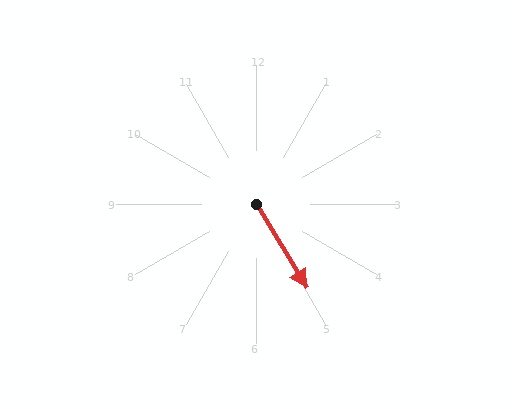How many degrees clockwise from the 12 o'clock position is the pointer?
Approximately 149 degrees.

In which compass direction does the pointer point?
Southeast.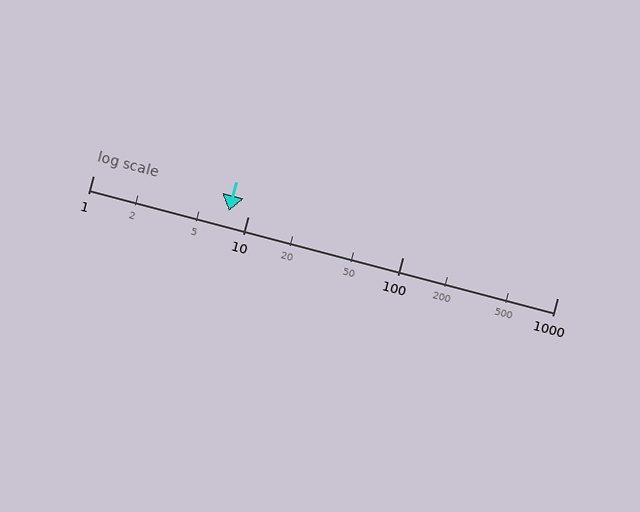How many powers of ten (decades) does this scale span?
The scale spans 3 decades, from 1 to 1000.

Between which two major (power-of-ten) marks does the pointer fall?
The pointer is between 1 and 10.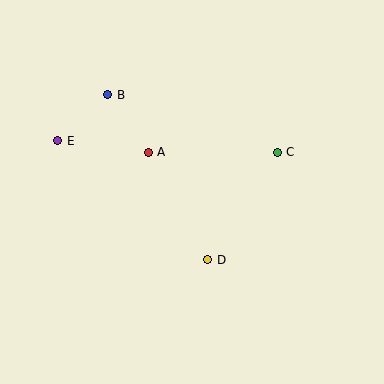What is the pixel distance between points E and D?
The distance between E and D is 191 pixels.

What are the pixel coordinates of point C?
Point C is at (277, 152).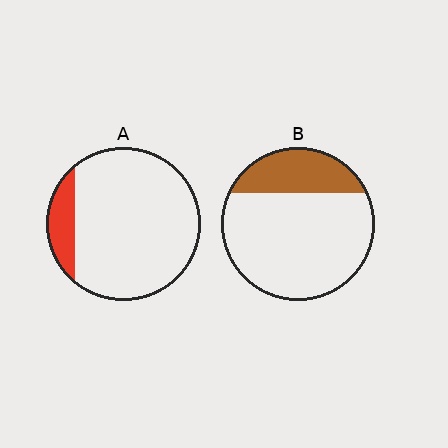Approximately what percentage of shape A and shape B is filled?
A is approximately 15% and B is approximately 25%.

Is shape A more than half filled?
No.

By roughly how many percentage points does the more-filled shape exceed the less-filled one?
By roughly 10 percentage points (B over A).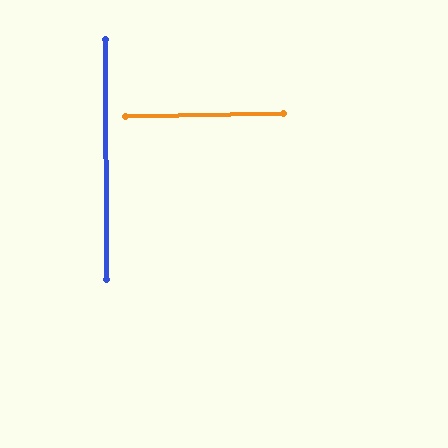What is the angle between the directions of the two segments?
Approximately 89 degrees.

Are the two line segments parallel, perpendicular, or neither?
Perpendicular — they meet at approximately 89°.